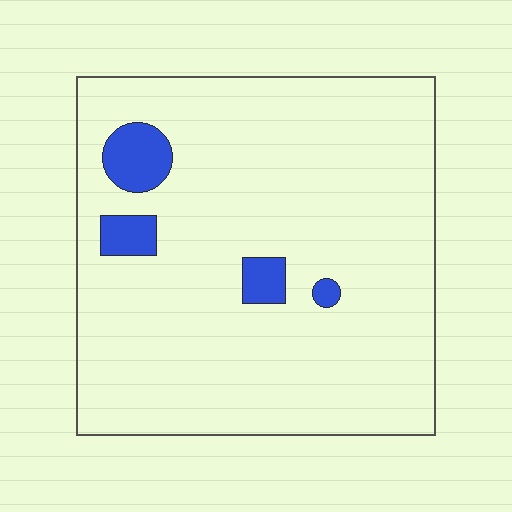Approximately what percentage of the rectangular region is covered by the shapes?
Approximately 5%.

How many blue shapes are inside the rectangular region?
4.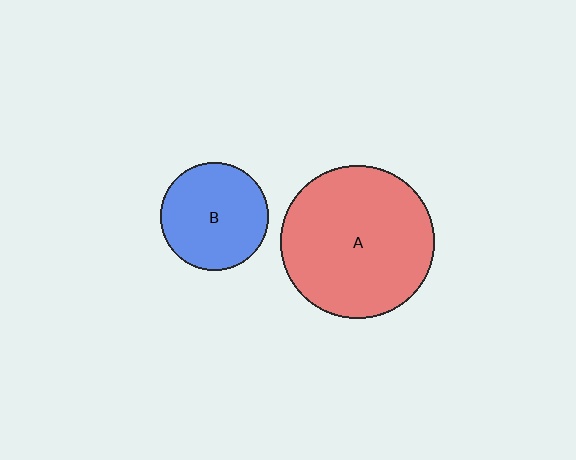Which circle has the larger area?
Circle A (red).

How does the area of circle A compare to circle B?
Approximately 2.0 times.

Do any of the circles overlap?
No, none of the circles overlap.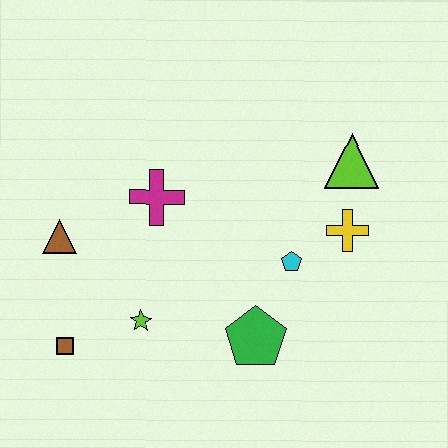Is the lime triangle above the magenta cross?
Yes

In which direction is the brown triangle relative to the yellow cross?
The brown triangle is to the left of the yellow cross.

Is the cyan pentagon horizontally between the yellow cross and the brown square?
Yes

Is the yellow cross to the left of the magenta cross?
No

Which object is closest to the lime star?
The brown square is closest to the lime star.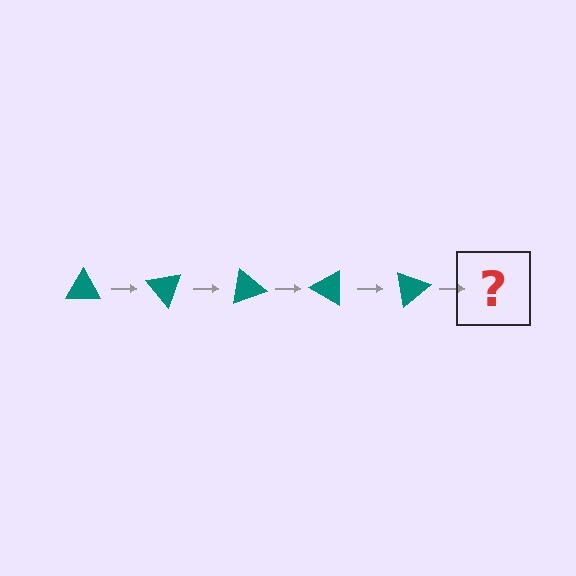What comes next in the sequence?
The next element should be a teal triangle rotated 250 degrees.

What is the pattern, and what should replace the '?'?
The pattern is that the triangle rotates 50 degrees each step. The '?' should be a teal triangle rotated 250 degrees.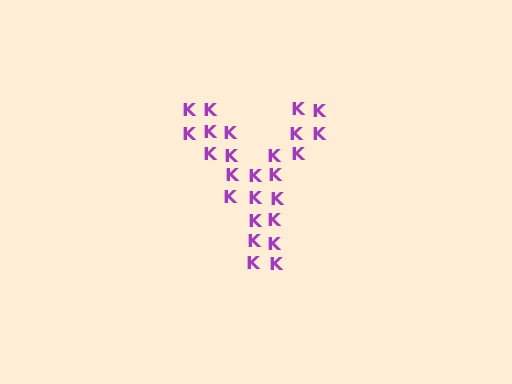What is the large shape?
The large shape is the letter Y.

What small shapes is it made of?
It is made of small letter K's.